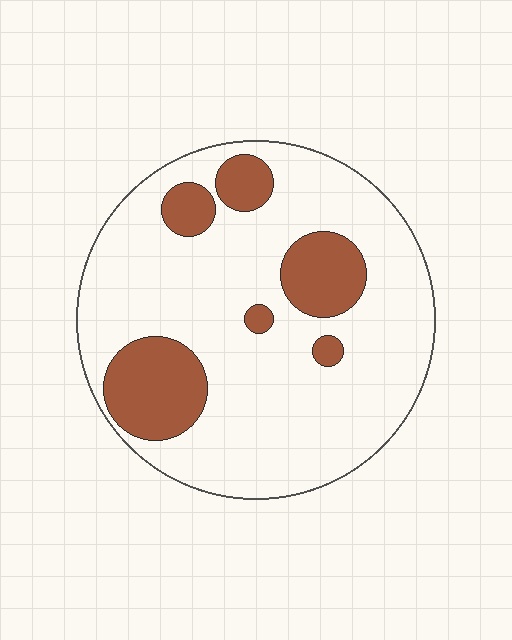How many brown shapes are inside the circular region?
6.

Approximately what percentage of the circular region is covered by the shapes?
Approximately 20%.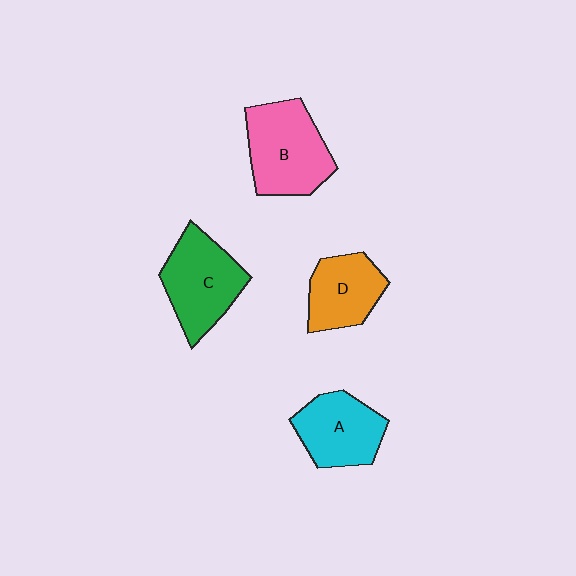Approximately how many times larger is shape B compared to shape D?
Approximately 1.4 times.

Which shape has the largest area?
Shape B (pink).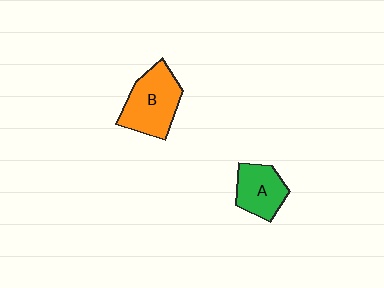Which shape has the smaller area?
Shape A (green).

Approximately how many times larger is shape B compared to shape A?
Approximately 1.4 times.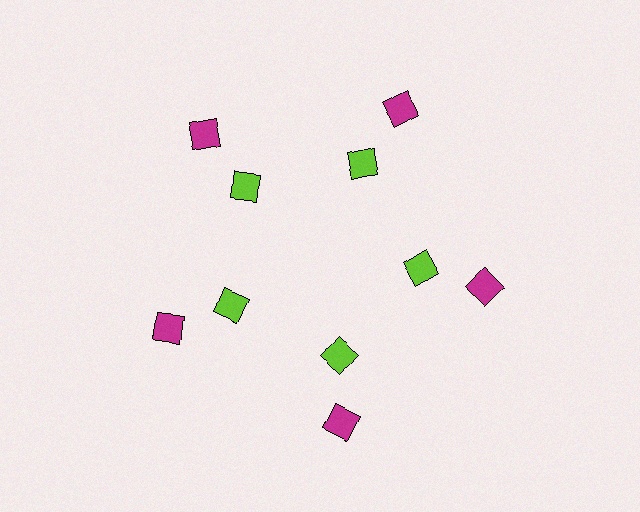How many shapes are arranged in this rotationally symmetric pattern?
There are 10 shapes, arranged in 5 groups of 2.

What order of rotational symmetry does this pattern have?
This pattern has 5-fold rotational symmetry.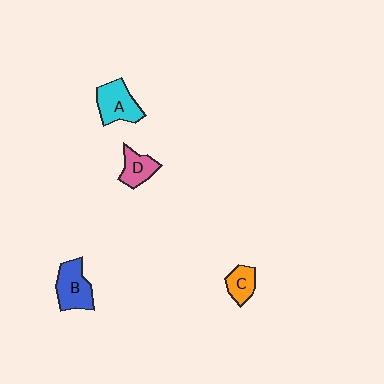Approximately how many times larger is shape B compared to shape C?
Approximately 1.7 times.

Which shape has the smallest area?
Shape C (orange).